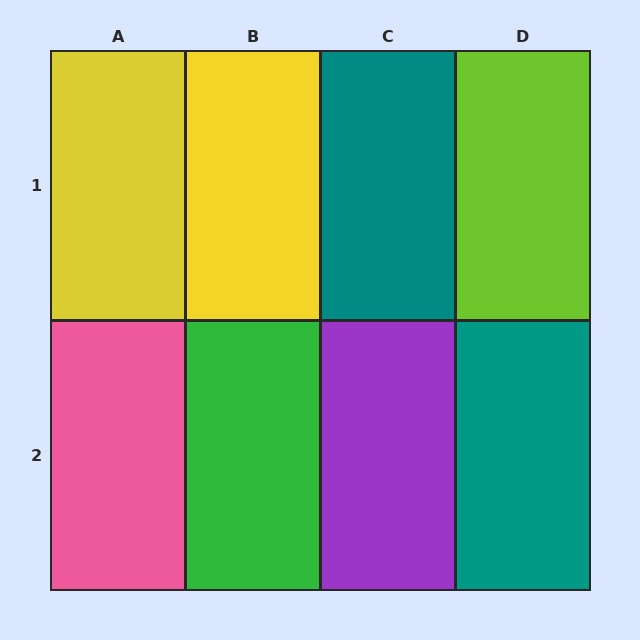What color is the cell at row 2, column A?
Pink.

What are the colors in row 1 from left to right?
Yellow, yellow, teal, lime.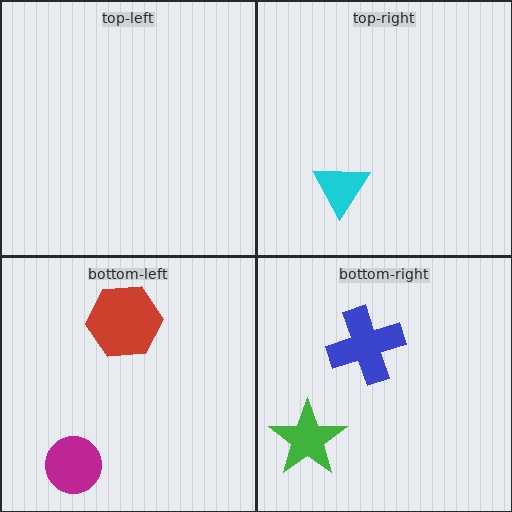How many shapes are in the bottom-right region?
2.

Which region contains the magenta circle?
The bottom-left region.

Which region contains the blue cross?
The bottom-right region.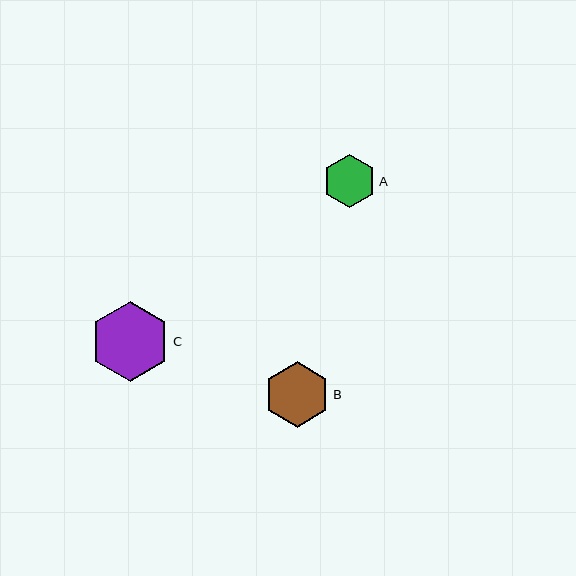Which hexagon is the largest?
Hexagon C is the largest with a size of approximately 80 pixels.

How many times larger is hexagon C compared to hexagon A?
Hexagon C is approximately 1.5 times the size of hexagon A.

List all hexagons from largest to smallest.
From largest to smallest: C, B, A.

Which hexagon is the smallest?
Hexagon A is the smallest with a size of approximately 53 pixels.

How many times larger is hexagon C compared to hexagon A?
Hexagon C is approximately 1.5 times the size of hexagon A.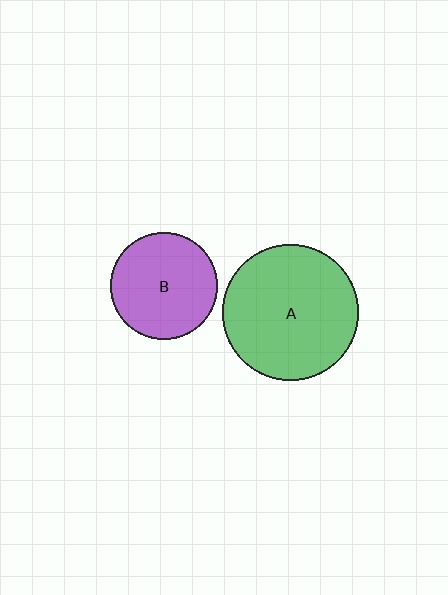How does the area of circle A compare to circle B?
Approximately 1.6 times.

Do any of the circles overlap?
No, none of the circles overlap.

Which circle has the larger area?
Circle A (green).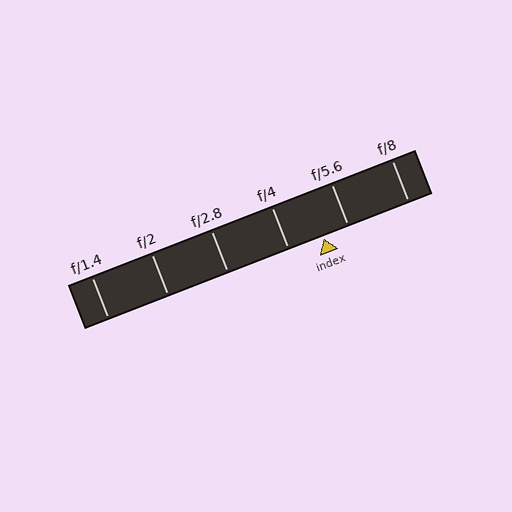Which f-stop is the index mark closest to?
The index mark is closest to f/5.6.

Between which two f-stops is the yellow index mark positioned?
The index mark is between f/4 and f/5.6.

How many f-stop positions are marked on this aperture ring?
There are 6 f-stop positions marked.